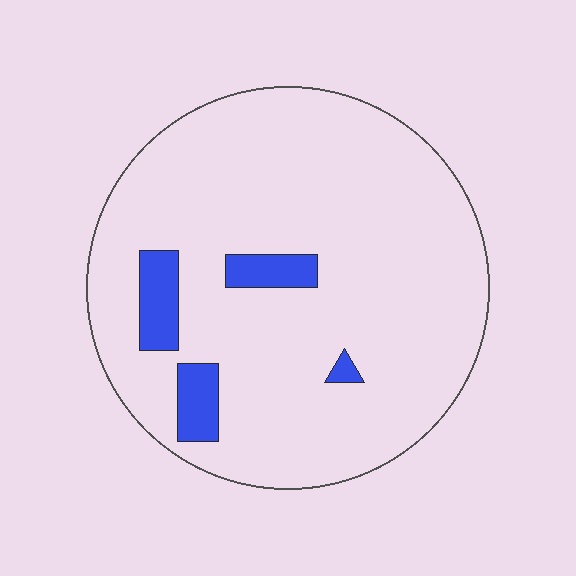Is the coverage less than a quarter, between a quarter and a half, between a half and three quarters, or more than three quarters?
Less than a quarter.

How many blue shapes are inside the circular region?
4.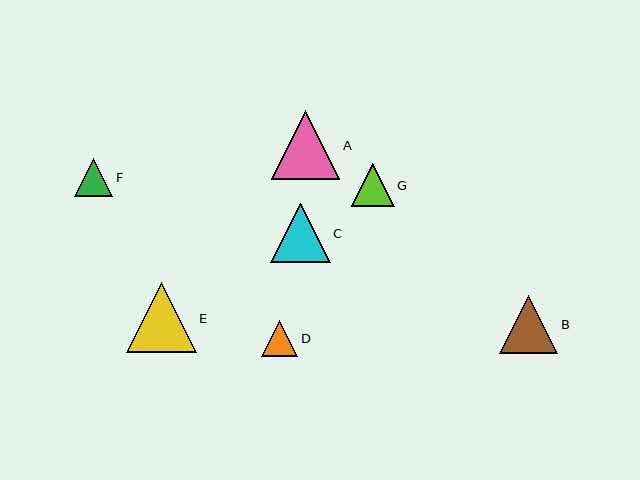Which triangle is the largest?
Triangle E is the largest with a size of approximately 70 pixels.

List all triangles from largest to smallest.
From largest to smallest: E, A, C, B, G, F, D.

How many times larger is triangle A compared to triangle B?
Triangle A is approximately 1.2 times the size of triangle B.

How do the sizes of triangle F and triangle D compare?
Triangle F and triangle D are approximately the same size.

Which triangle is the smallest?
Triangle D is the smallest with a size of approximately 36 pixels.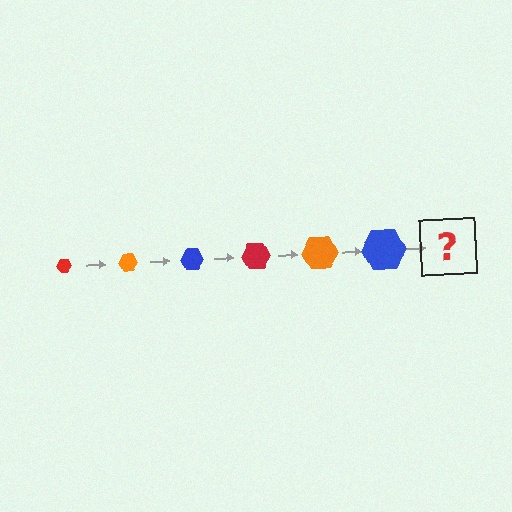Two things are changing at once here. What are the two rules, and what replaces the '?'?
The two rules are that the hexagon grows larger each step and the color cycles through red, orange, and blue. The '?' should be a red hexagon, larger than the previous one.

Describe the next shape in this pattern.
It should be a red hexagon, larger than the previous one.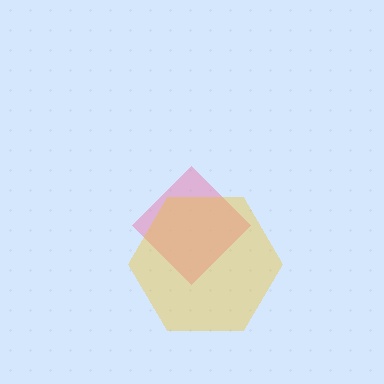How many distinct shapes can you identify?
There are 2 distinct shapes: a pink diamond, a yellow hexagon.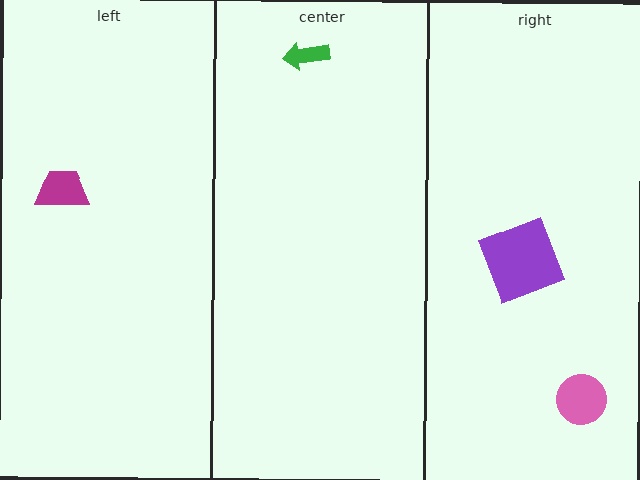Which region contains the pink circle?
The right region.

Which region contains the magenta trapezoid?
The left region.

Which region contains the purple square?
The right region.